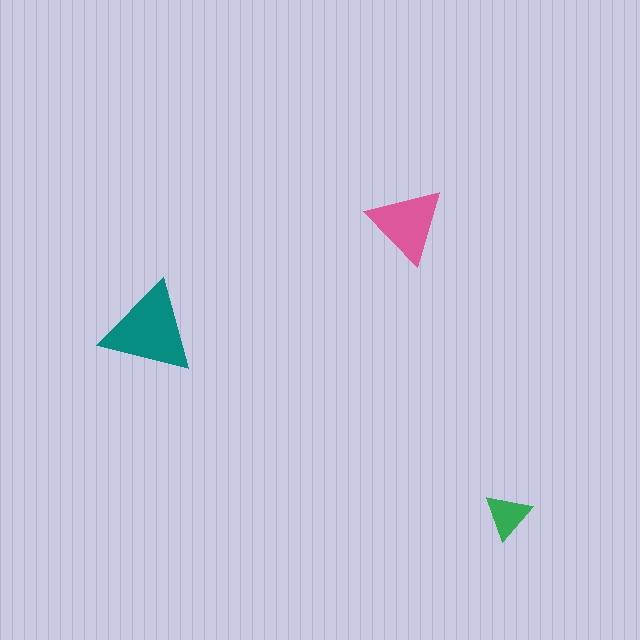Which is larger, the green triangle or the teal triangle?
The teal one.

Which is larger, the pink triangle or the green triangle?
The pink one.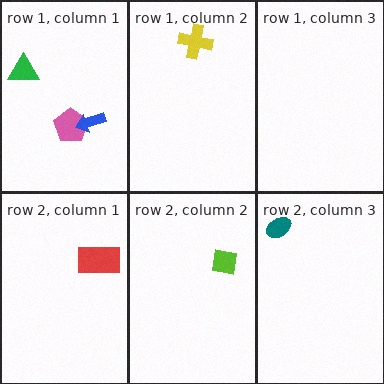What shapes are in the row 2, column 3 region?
The teal ellipse.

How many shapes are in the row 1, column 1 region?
3.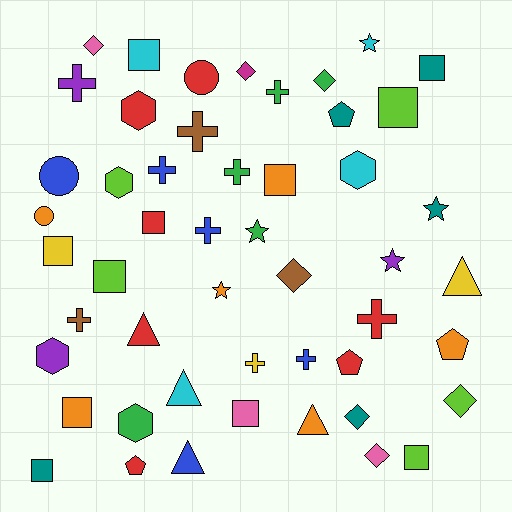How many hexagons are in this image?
There are 5 hexagons.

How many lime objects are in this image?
There are 5 lime objects.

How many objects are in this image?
There are 50 objects.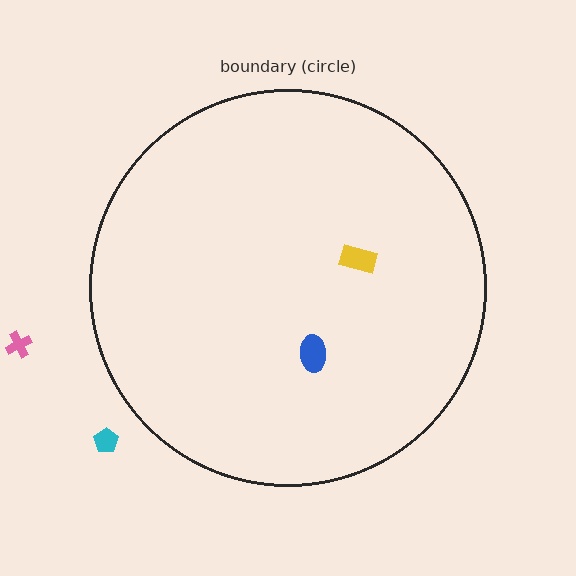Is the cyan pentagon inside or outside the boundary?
Outside.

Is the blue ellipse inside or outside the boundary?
Inside.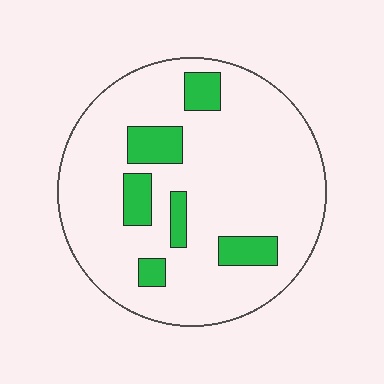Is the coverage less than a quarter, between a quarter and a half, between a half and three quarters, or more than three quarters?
Less than a quarter.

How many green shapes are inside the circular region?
6.